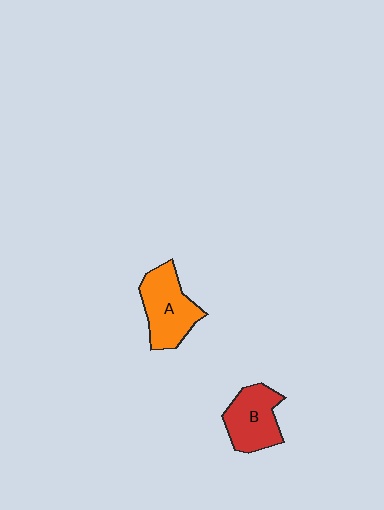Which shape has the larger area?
Shape A (orange).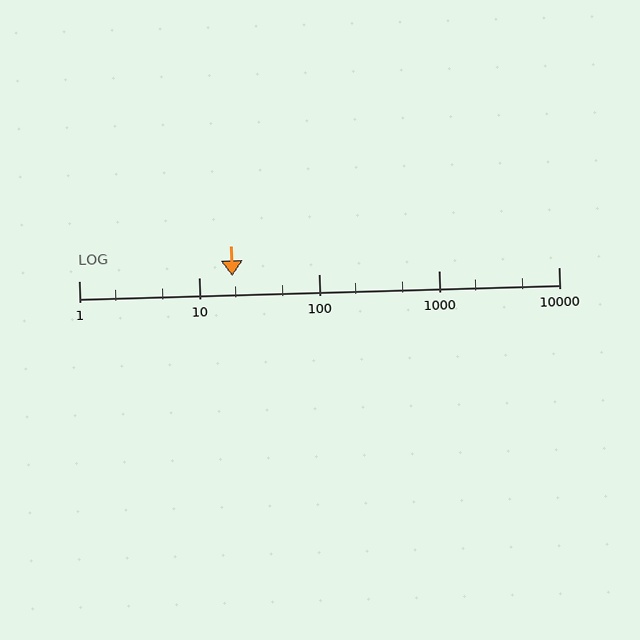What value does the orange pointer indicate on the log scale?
The pointer indicates approximately 19.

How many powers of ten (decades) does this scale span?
The scale spans 4 decades, from 1 to 10000.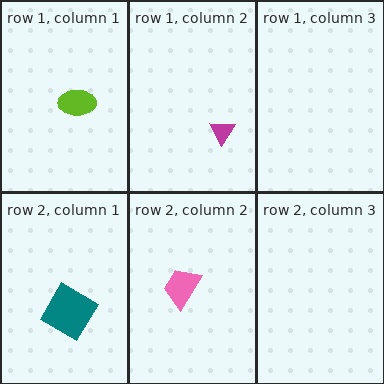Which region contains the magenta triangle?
The row 1, column 2 region.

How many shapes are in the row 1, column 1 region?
1.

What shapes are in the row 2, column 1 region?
The teal diamond.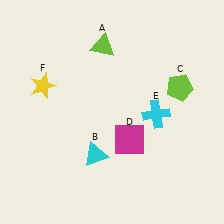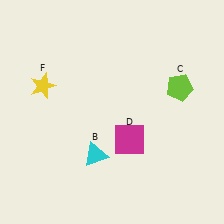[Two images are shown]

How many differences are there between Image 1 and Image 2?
There are 2 differences between the two images.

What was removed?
The cyan cross (E), the lime triangle (A) were removed in Image 2.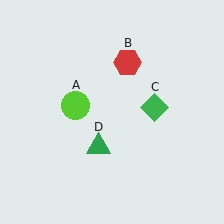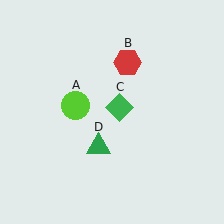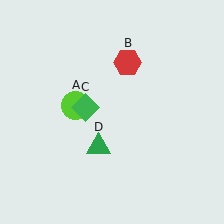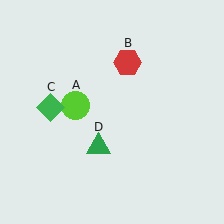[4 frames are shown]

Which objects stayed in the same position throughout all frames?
Lime circle (object A) and red hexagon (object B) and green triangle (object D) remained stationary.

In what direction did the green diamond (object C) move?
The green diamond (object C) moved left.